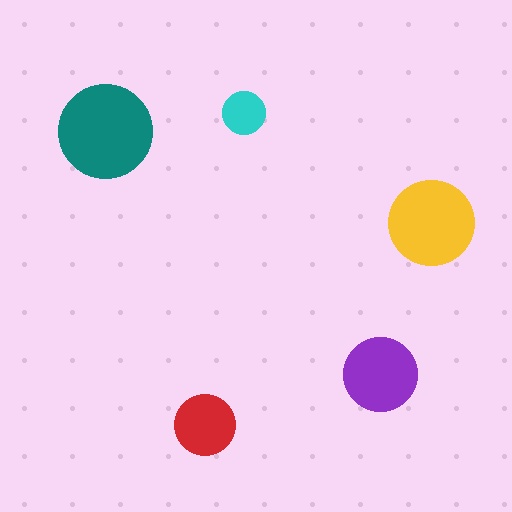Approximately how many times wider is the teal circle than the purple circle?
About 1.5 times wider.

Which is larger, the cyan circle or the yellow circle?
The yellow one.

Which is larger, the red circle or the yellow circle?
The yellow one.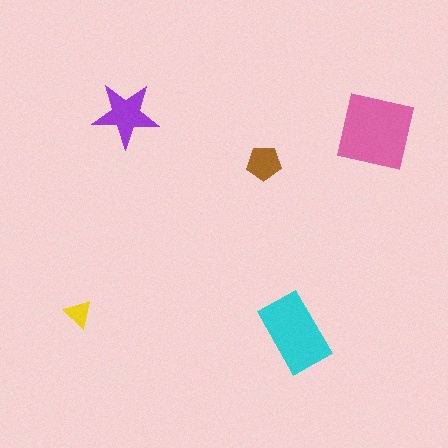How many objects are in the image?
There are 5 objects in the image.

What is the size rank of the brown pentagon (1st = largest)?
4th.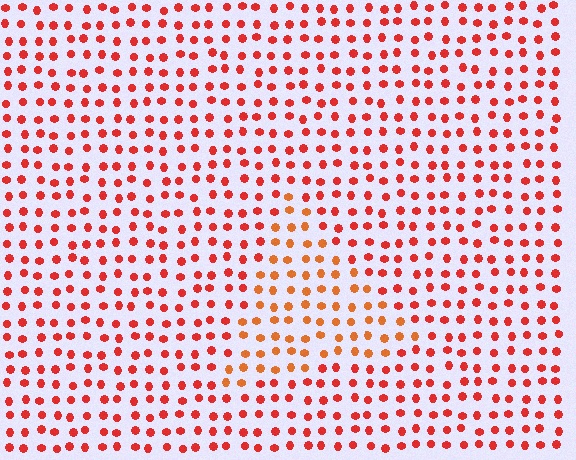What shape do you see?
I see a triangle.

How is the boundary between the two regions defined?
The boundary is defined purely by a slight shift in hue (about 23 degrees). Spacing, size, and orientation are identical on both sides.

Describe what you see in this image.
The image is filled with small red elements in a uniform arrangement. A triangle-shaped region is visible where the elements are tinted to a slightly different hue, forming a subtle color boundary.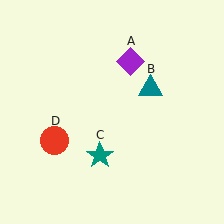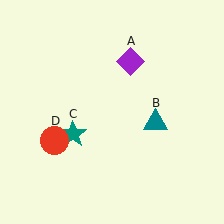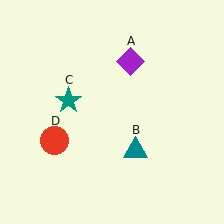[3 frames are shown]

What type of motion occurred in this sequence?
The teal triangle (object B), teal star (object C) rotated clockwise around the center of the scene.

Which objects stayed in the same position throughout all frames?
Purple diamond (object A) and red circle (object D) remained stationary.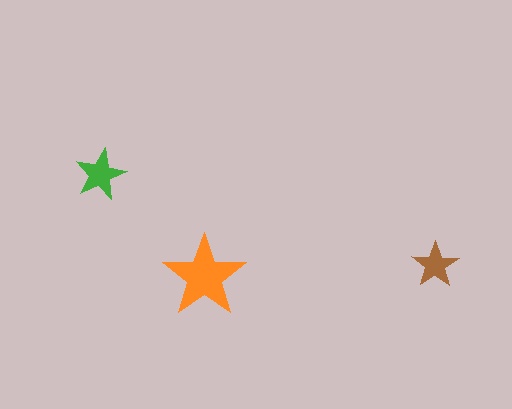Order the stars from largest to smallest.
the orange one, the green one, the brown one.